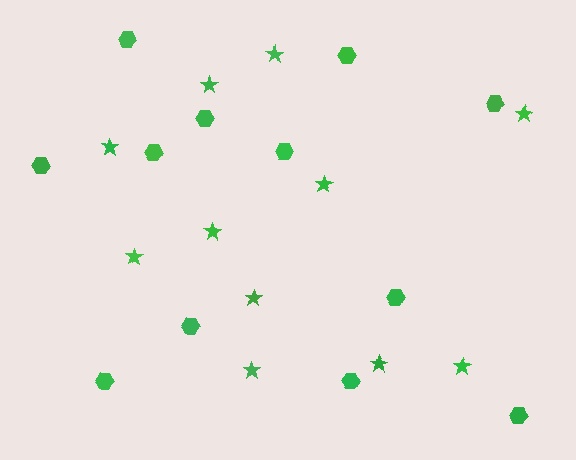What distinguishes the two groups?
There are 2 groups: one group of stars (11) and one group of hexagons (12).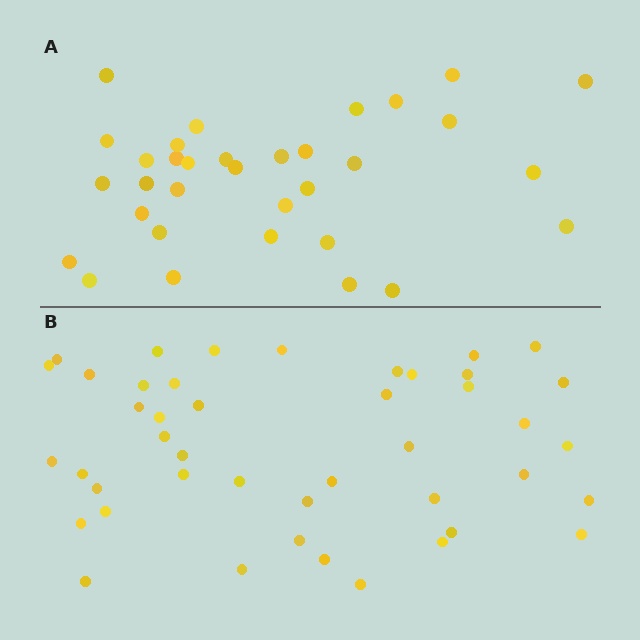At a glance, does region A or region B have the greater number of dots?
Region B (the bottom region) has more dots.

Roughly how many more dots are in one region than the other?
Region B has roughly 12 or so more dots than region A.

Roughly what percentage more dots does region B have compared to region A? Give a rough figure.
About 35% more.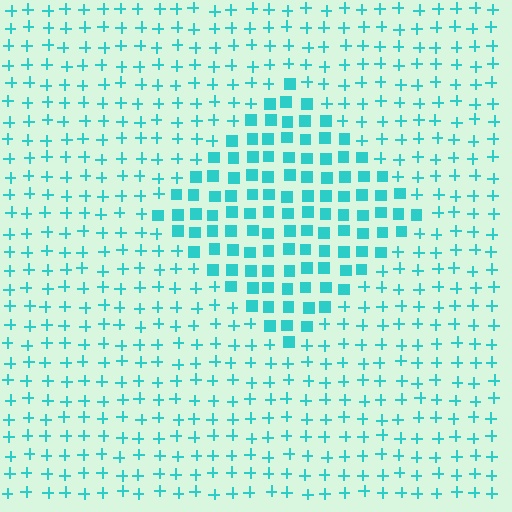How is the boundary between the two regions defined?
The boundary is defined by a change in element shape: squares inside vs. plus signs outside. All elements share the same color and spacing.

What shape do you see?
I see a diamond.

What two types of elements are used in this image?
The image uses squares inside the diamond region and plus signs outside it.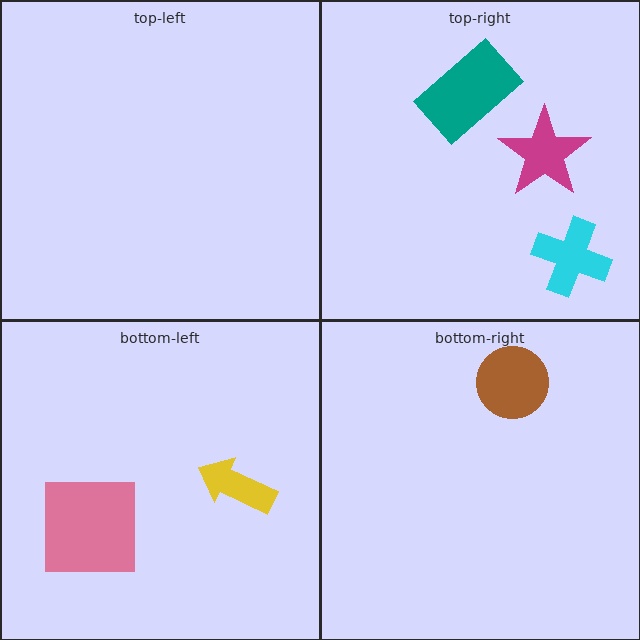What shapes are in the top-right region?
The magenta star, the teal rectangle, the cyan cross.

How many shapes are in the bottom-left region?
2.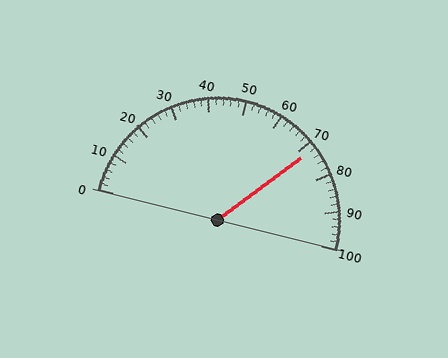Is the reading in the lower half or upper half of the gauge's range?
The reading is in the upper half of the range (0 to 100).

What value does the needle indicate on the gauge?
The needle indicates approximately 72.